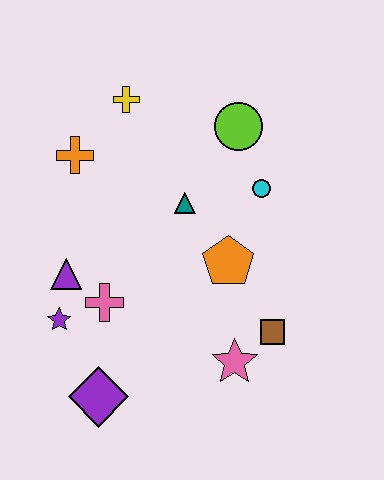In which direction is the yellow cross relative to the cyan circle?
The yellow cross is to the left of the cyan circle.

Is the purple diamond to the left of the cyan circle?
Yes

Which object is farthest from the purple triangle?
The lime circle is farthest from the purple triangle.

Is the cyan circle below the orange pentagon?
No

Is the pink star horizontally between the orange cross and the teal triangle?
No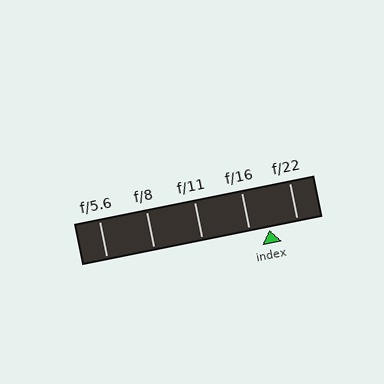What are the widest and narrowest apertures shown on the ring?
The widest aperture shown is f/5.6 and the narrowest is f/22.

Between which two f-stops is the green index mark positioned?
The index mark is between f/16 and f/22.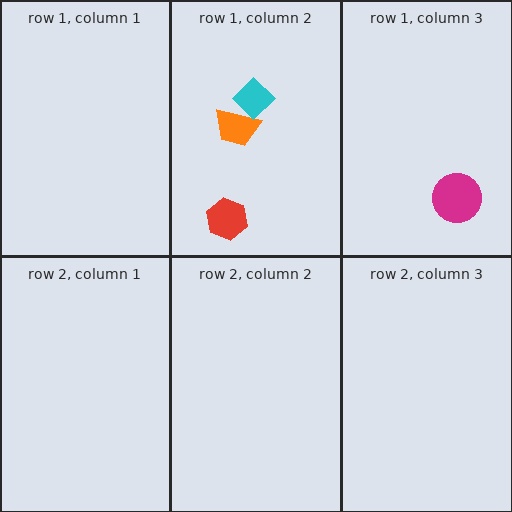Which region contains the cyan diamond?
The row 1, column 2 region.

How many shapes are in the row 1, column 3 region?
1.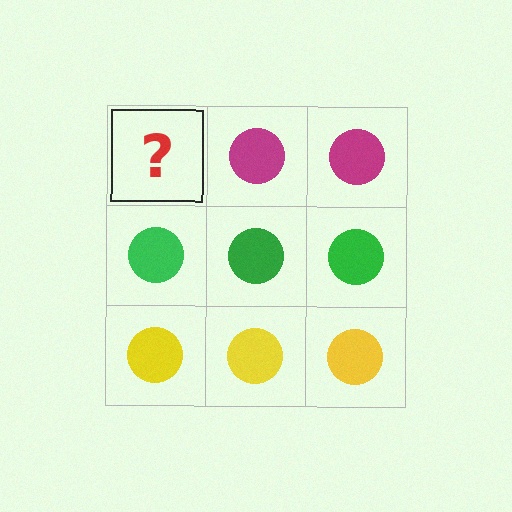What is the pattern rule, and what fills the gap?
The rule is that each row has a consistent color. The gap should be filled with a magenta circle.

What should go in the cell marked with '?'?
The missing cell should contain a magenta circle.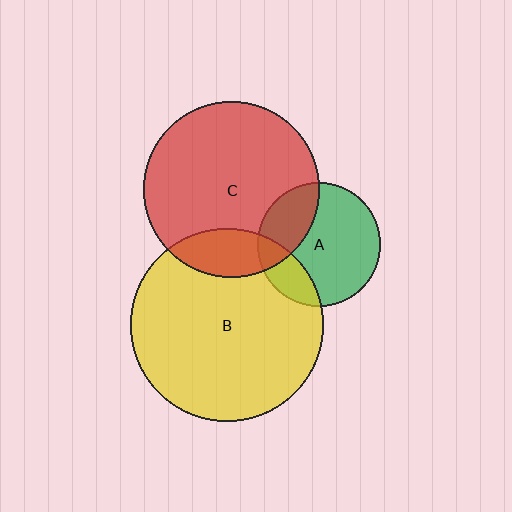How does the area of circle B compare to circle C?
Approximately 1.2 times.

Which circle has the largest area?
Circle B (yellow).